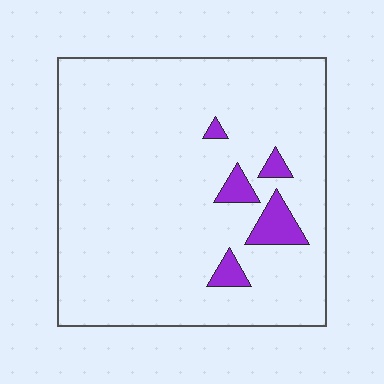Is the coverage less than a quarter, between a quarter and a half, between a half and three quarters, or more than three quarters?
Less than a quarter.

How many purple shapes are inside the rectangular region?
5.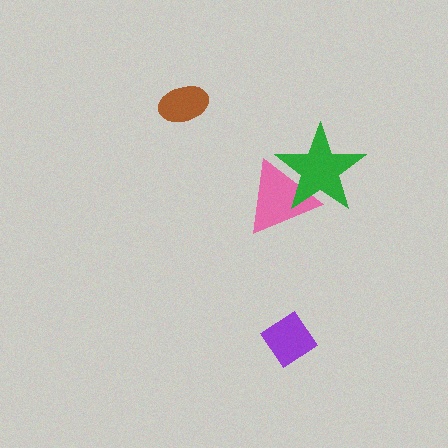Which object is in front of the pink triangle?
The green star is in front of the pink triangle.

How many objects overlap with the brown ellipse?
0 objects overlap with the brown ellipse.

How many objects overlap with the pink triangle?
1 object overlaps with the pink triangle.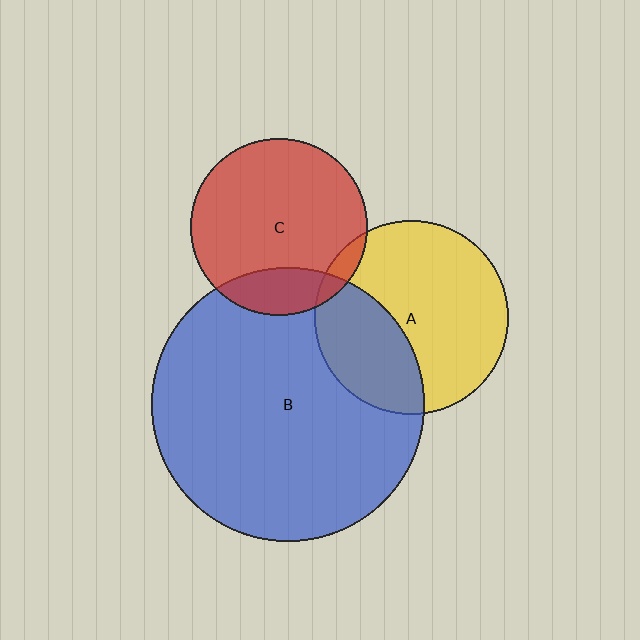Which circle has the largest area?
Circle B (blue).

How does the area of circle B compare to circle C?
Approximately 2.4 times.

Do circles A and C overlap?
Yes.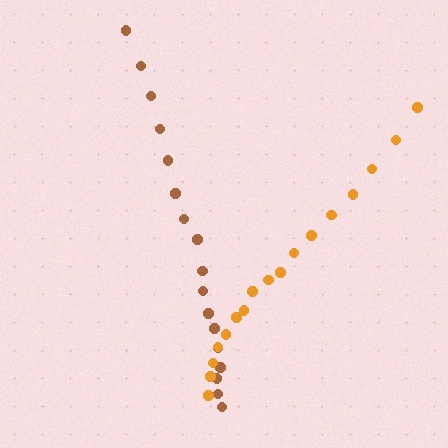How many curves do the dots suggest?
There are 2 distinct paths.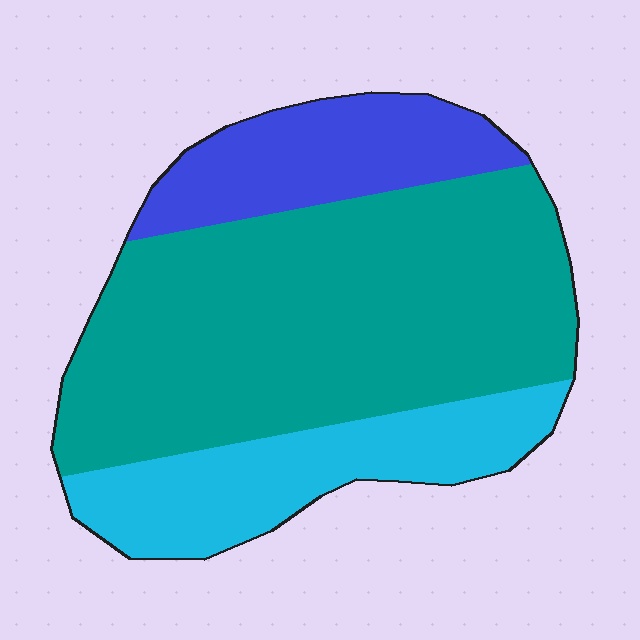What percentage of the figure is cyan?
Cyan covers roughly 20% of the figure.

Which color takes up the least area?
Blue, at roughly 20%.